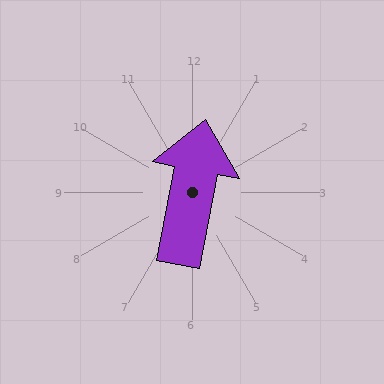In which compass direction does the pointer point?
North.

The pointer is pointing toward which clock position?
Roughly 12 o'clock.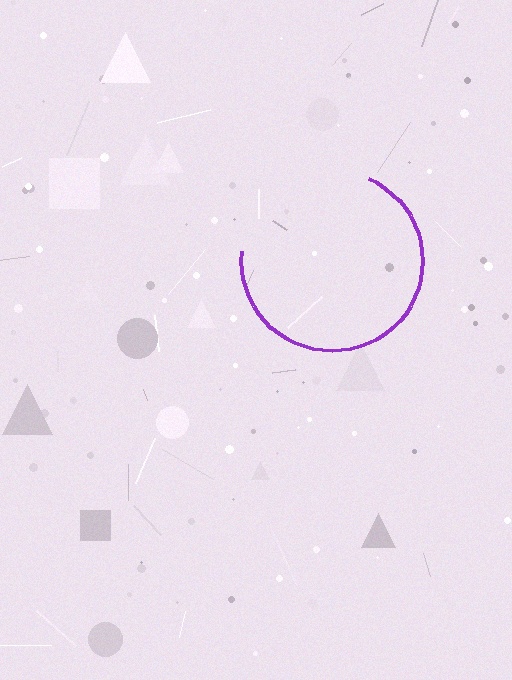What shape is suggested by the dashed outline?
The dashed outline suggests a circle.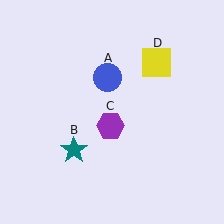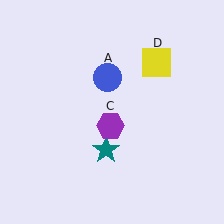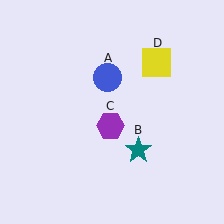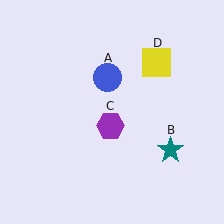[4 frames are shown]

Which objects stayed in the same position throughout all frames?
Blue circle (object A) and purple hexagon (object C) and yellow square (object D) remained stationary.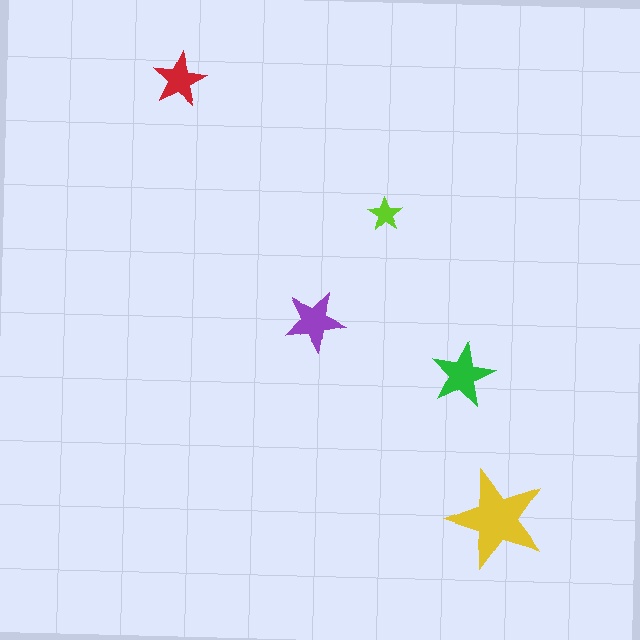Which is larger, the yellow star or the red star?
The yellow one.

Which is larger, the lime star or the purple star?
The purple one.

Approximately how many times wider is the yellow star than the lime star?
About 3 times wider.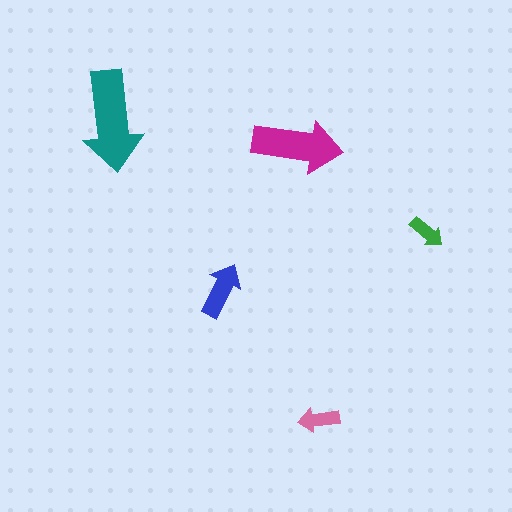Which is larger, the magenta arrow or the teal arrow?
The teal one.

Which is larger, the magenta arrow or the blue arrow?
The magenta one.